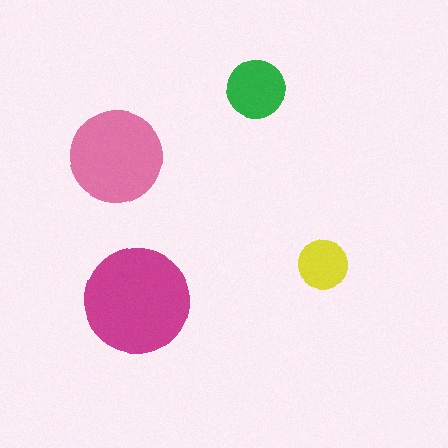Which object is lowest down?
The magenta circle is bottommost.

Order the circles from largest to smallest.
the magenta one, the pink one, the green one, the yellow one.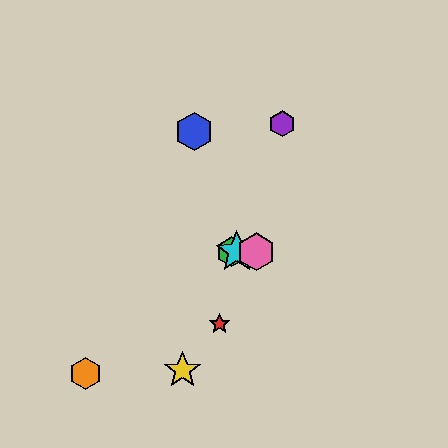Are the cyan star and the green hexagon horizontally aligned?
Yes, both are at y≈252.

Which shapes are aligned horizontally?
The green hexagon, the cyan star, the pink hexagon are aligned horizontally.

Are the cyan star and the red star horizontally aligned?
No, the cyan star is at y≈252 and the red star is at y≈324.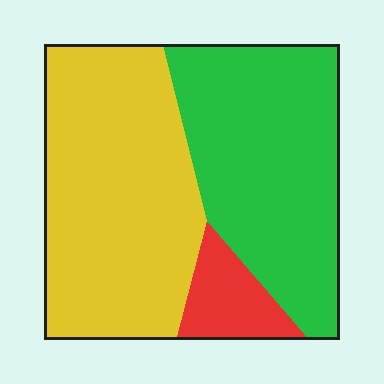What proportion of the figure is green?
Green takes up between a third and a half of the figure.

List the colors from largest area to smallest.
From largest to smallest: yellow, green, red.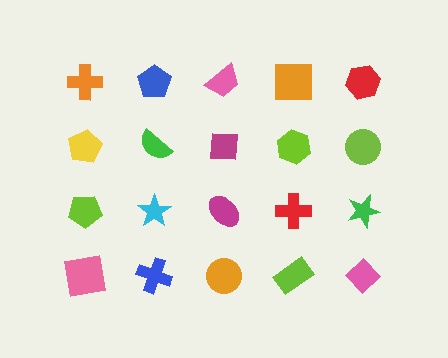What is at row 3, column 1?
A lime pentagon.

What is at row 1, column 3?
A pink trapezoid.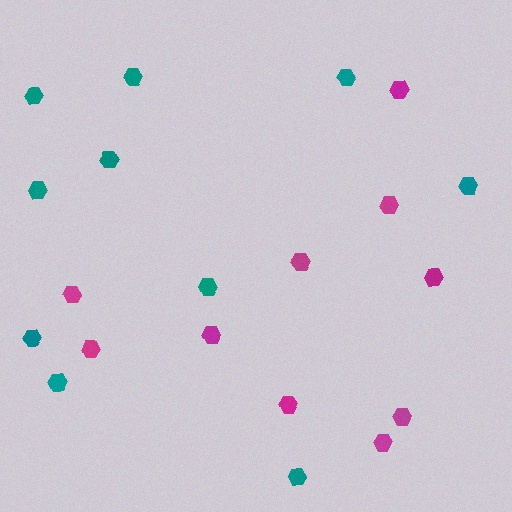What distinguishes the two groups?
There are 2 groups: one group of teal hexagons (10) and one group of magenta hexagons (10).